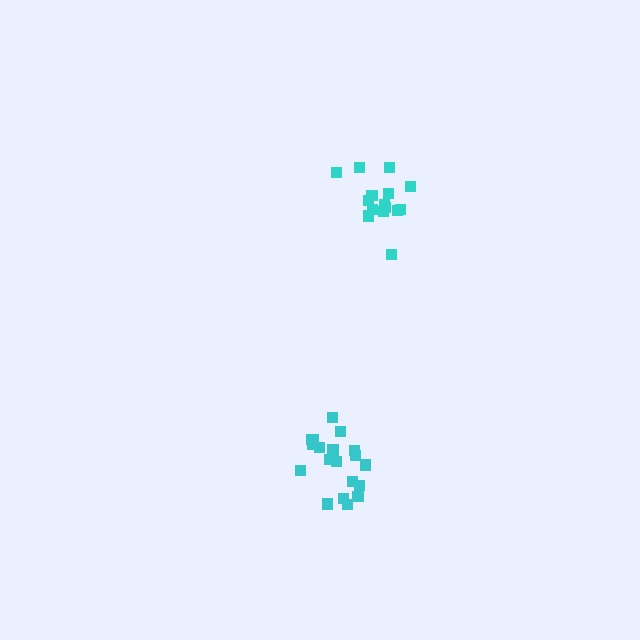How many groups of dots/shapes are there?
There are 2 groups.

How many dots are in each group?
Group 1: 15 dots, Group 2: 19 dots (34 total).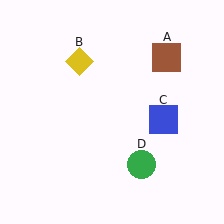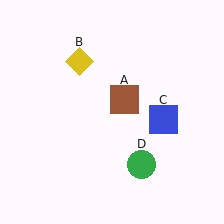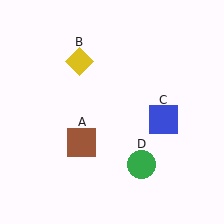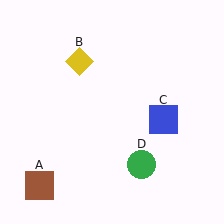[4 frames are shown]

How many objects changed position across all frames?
1 object changed position: brown square (object A).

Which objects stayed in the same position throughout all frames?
Yellow diamond (object B) and blue square (object C) and green circle (object D) remained stationary.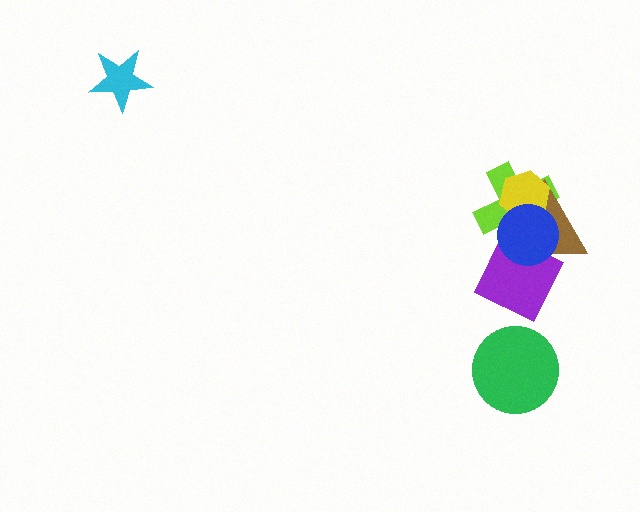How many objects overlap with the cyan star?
0 objects overlap with the cyan star.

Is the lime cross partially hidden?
Yes, it is partially covered by another shape.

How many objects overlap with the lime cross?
4 objects overlap with the lime cross.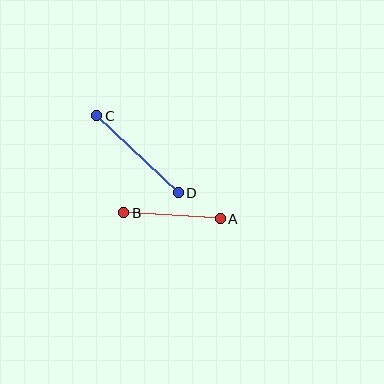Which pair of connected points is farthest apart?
Points C and D are farthest apart.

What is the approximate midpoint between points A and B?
The midpoint is at approximately (172, 216) pixels.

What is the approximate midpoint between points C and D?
The midpoint is at approximately (138, 154) pixels.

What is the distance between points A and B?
The distance is approximately 97 pixels.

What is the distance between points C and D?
The distance is approximately 112 pixels.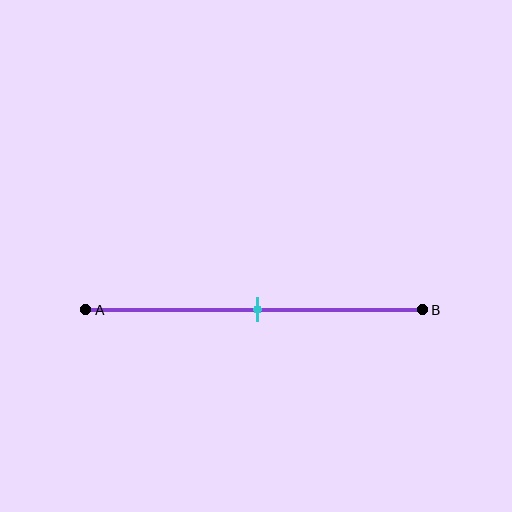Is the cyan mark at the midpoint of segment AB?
Yes, the mark is approximately at the midpoint.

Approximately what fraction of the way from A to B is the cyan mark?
The cyan mark is approximately 50% of the way from A to B.